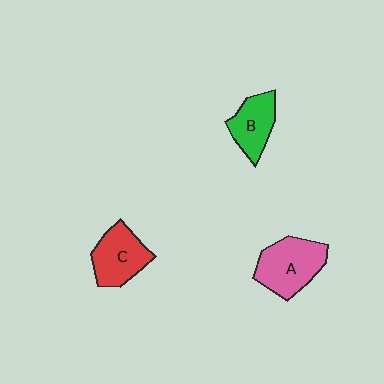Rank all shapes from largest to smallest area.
From largest to smallest: A (pink), C (red), B (green).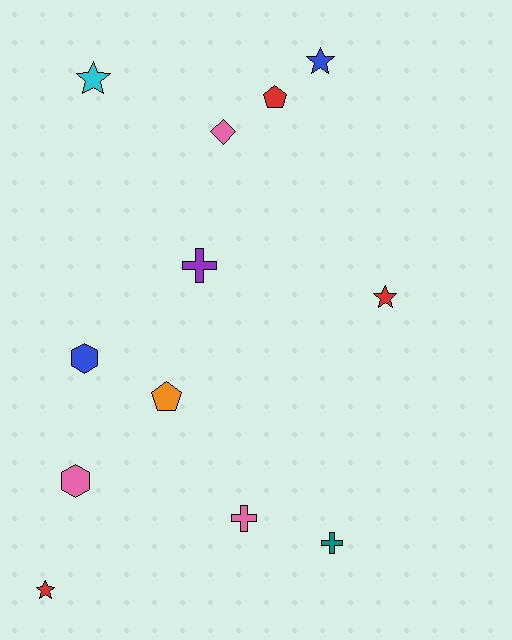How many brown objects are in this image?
There are no brown objects.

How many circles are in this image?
There are no circles.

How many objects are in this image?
There are 12 objects.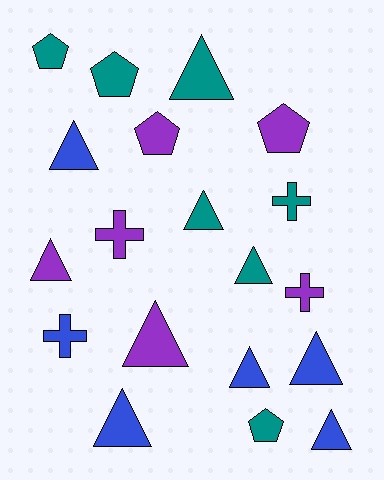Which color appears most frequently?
Teal, with 7 objects.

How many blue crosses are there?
There is 1 blue cross.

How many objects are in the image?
There are 19 objects.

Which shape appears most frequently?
Triangle, with 10 objects.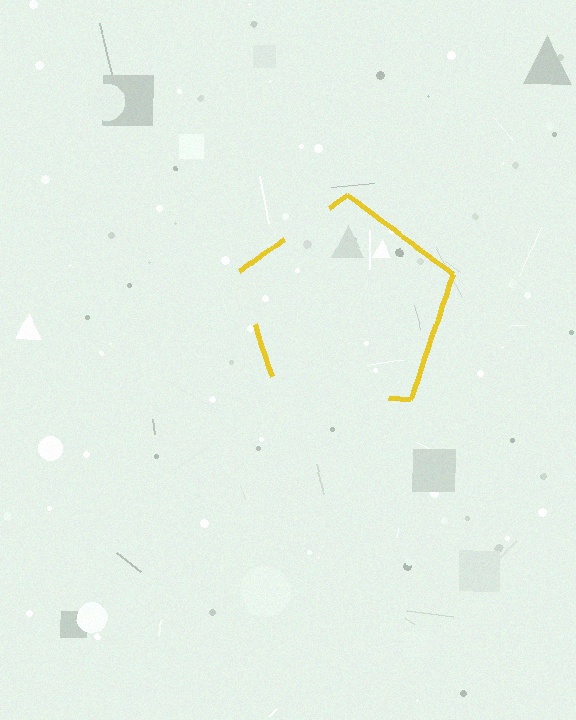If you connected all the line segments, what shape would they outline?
They would outline a pentagon.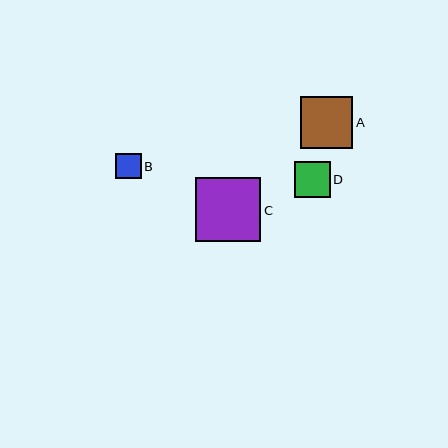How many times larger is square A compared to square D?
Square A is approximately 1.5 times the size of square D.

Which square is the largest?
Square C is the largest with a size of approximately 65 pixels.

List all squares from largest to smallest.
From largest to smallest: C, A, D, B.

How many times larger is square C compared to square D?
Square C is approximately 1.8 times the size of square D.